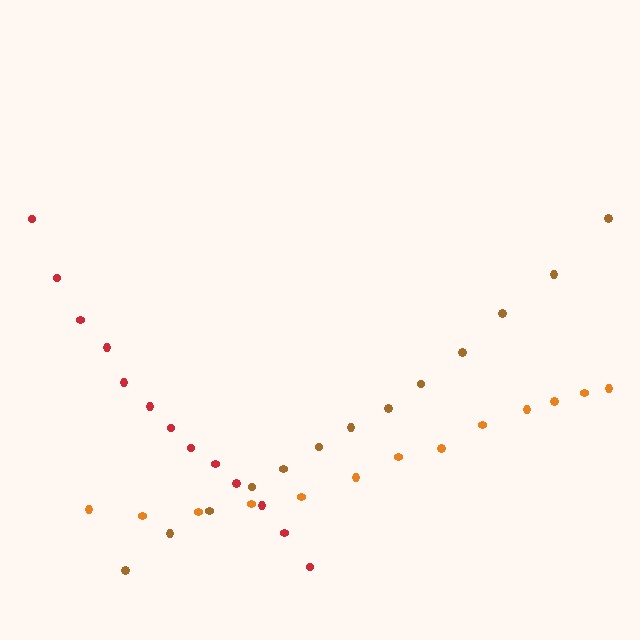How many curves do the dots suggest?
There are 3 distinct paths.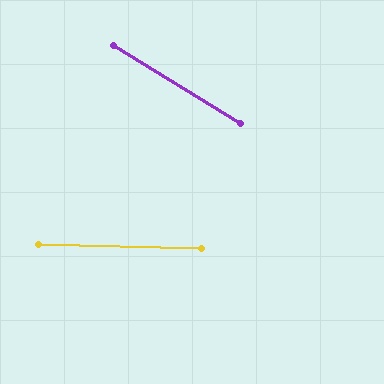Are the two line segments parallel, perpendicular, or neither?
Neither parallel nor perpendicular — they differ by about 30°.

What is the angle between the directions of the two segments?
Approximately 30 degrees.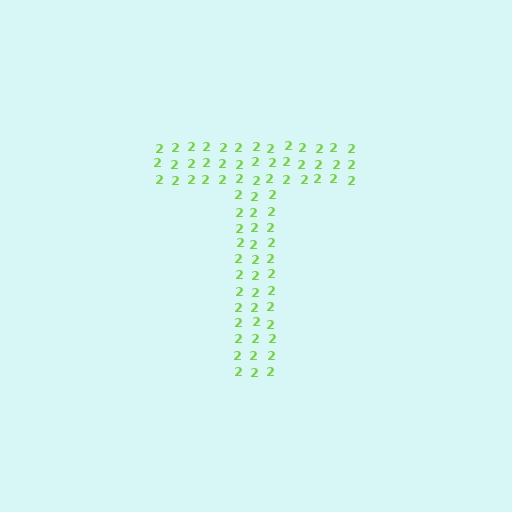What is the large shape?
The large shape is the letter T.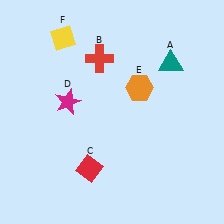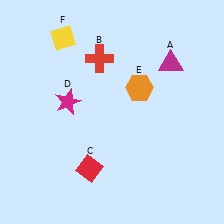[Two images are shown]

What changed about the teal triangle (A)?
In Image 1, A is teal. In Image 2, it changed to magenta.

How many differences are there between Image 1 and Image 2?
There is 1 difference between the two images.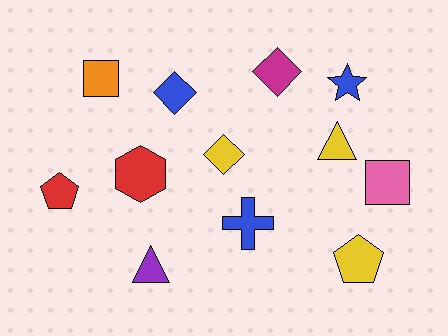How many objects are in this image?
There are 12 objects.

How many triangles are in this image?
There are 2 triangles.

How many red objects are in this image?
There are 2 red objects.